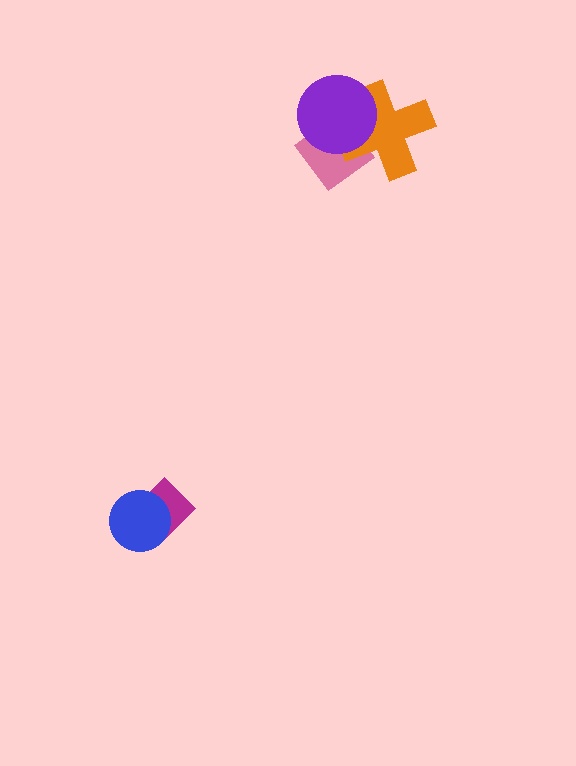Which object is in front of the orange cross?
The purple circle is in front of the orange cross.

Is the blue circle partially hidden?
No, no other shape covers it.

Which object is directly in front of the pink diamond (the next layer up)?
The orange cross is directly in front of the pink diamond.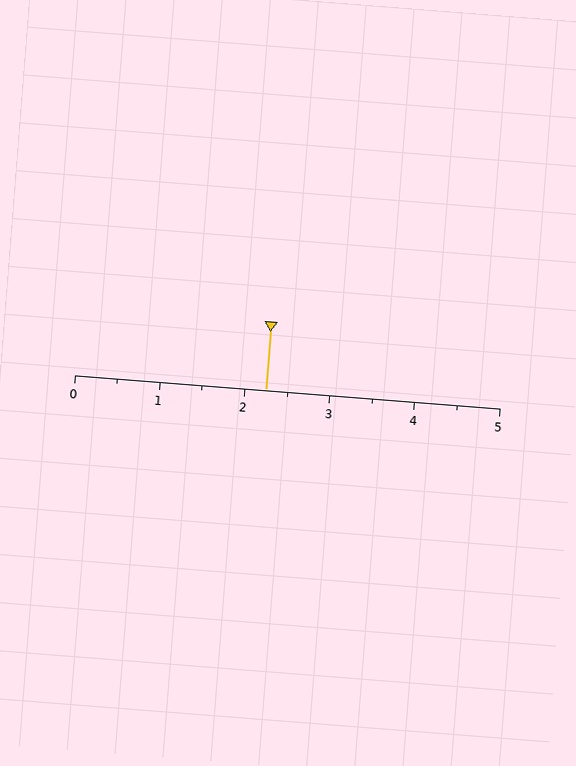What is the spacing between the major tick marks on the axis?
The major ticks are spaced 1 apart.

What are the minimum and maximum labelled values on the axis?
The axis runs from 0 to 5.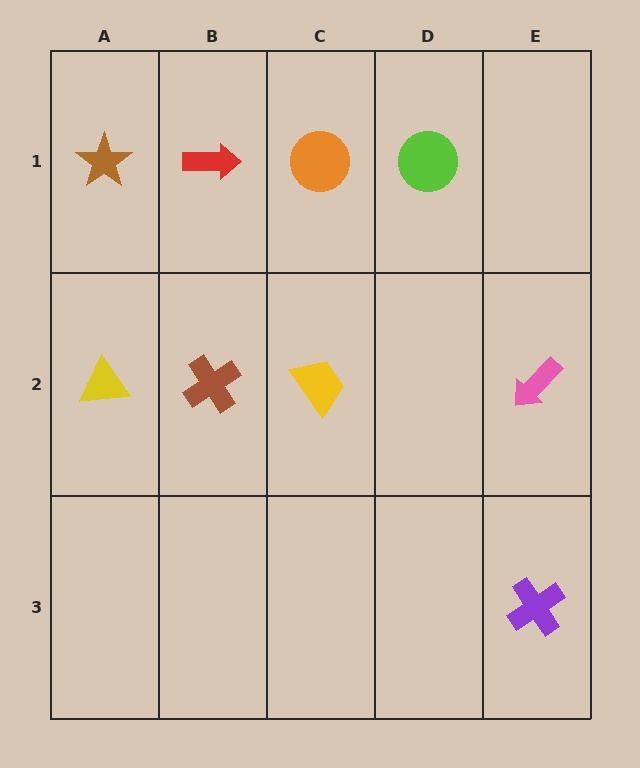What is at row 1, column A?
A brown star.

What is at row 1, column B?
A red arrow.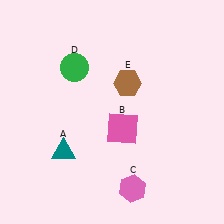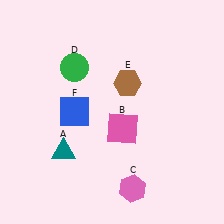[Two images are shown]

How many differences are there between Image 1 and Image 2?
There is 1 difference between the two images.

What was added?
A blue square (F) was added in Image 2.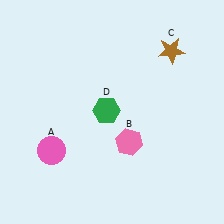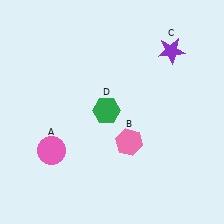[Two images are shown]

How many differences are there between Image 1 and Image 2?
There is 1 difference between the two images.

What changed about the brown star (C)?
In Image 1, C is brown. In Image 2, it changed to purple.